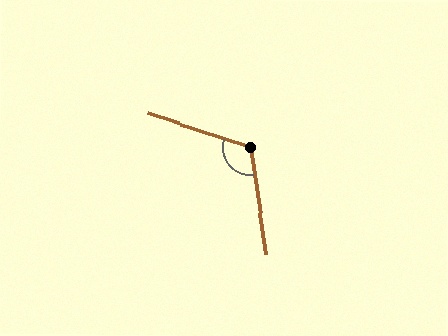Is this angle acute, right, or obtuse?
It is obtuse.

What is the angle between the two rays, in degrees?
Approximately 116 degrees.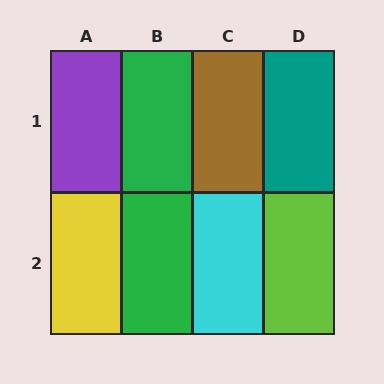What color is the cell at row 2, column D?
Lime.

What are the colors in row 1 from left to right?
Purple, green, brown, teal.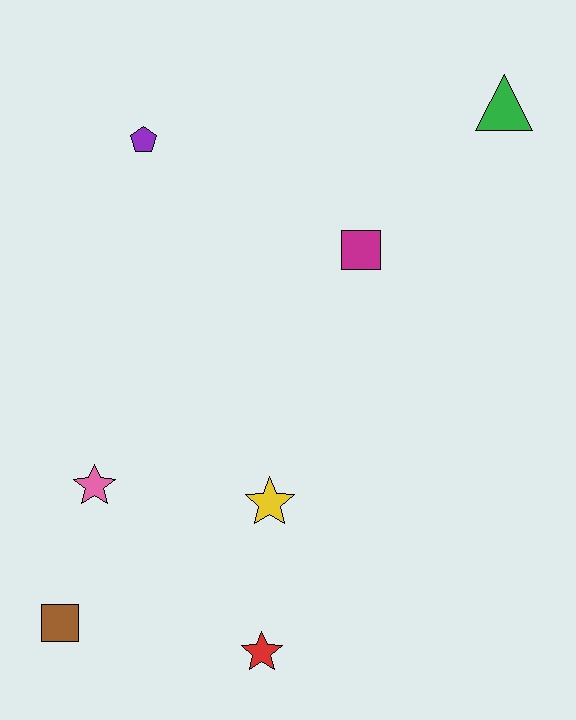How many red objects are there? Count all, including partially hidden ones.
There is 1 red object.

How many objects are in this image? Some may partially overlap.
There are 7 objects.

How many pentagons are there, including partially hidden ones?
There is 1 pentagon.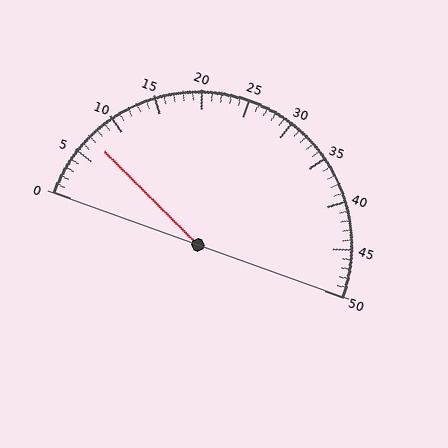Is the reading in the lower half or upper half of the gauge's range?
The reading is in the lower half of the range (0 to 50).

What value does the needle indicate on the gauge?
The needle indicates approximately 7.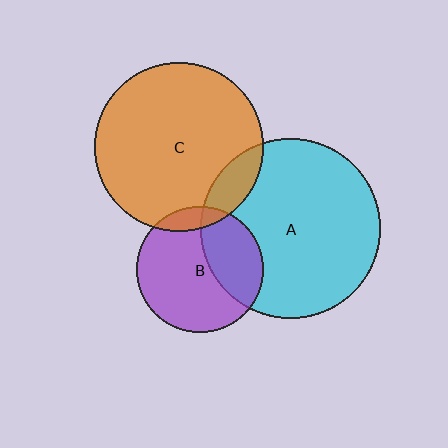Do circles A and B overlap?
Yes.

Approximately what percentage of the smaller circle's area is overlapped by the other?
Approximately 35%.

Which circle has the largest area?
Circle A (cyan).